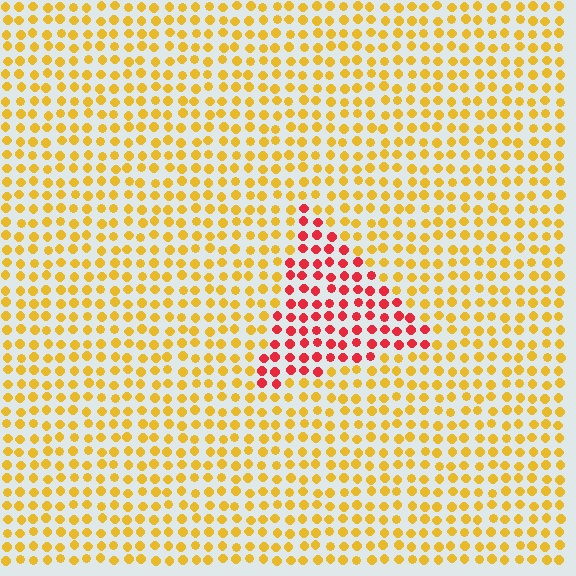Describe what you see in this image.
The image is filled with small yellow elements in a uniform arrangement. A triangle-shaped region is visible where the elements are tinted to a slightly different hue, forming a subtle color boundary.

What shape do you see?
I see a triangle.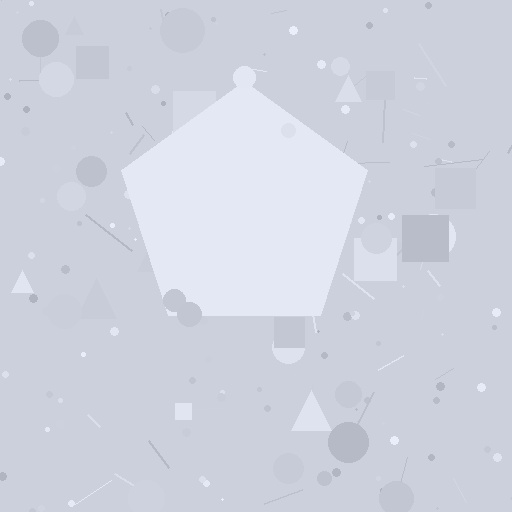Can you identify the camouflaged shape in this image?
The camouflaged shape is a pentagon.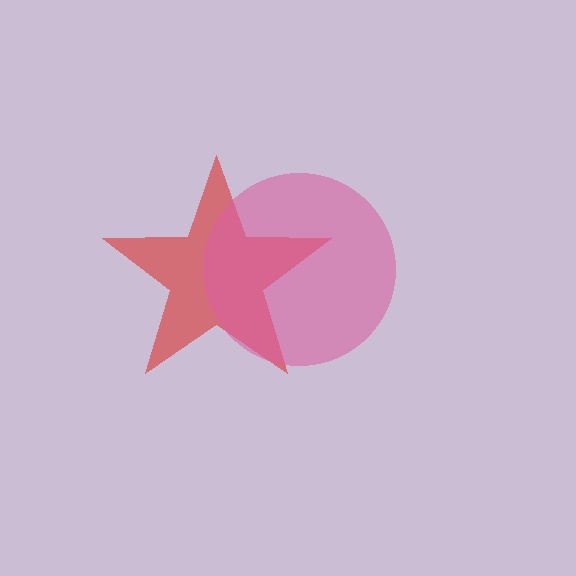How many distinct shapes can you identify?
There are 2 distinct shapes: a red star, a pink circle.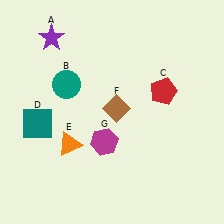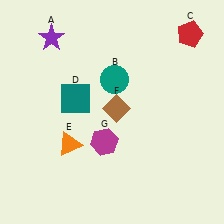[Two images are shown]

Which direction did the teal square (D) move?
The teal square (D) moved right.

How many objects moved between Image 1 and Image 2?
3 objects moved between the two images.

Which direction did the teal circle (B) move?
The teal circle (B) moved right.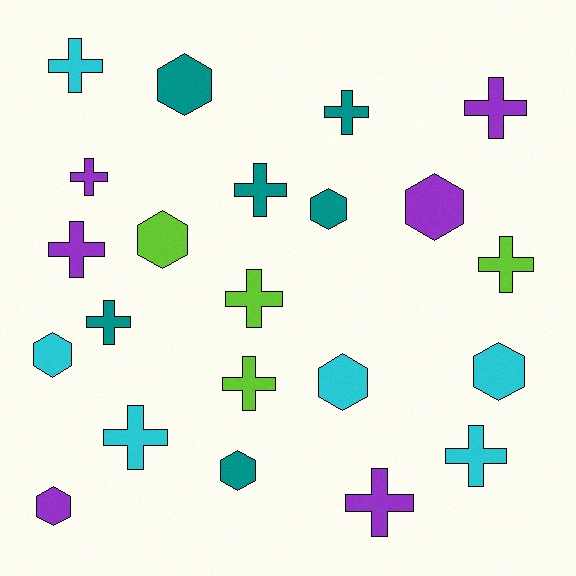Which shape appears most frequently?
Cross, with 13 objects.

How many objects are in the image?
There are 22 objects.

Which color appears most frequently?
Teal, with 6 objects.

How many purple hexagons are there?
There are 2 purple hexagons.